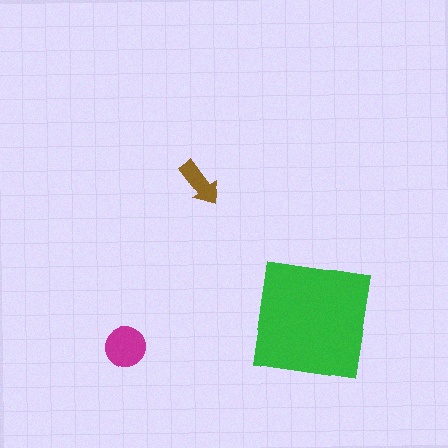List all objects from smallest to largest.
The brown arrow, the magenta circle, the green square.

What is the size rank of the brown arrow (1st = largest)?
3rd.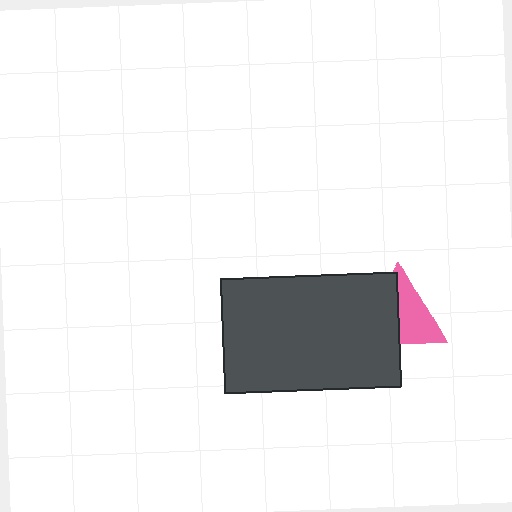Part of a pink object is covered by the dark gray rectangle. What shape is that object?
It is a triangle.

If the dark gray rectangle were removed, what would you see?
You would see the complete pink triangle.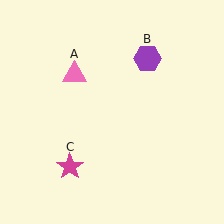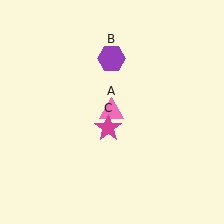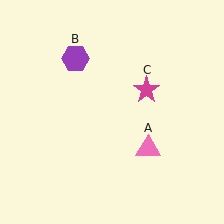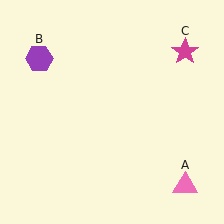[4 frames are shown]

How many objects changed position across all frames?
3 objects changed position: pink triangle (object A), purple hexagon (object B), magenta star (object C).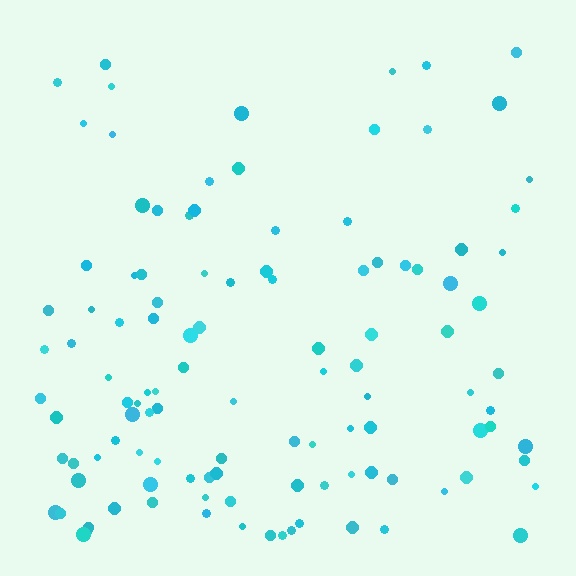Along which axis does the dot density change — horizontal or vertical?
Vertical.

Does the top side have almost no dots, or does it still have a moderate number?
Still a moderate number, just noticeably fewer than the bottom.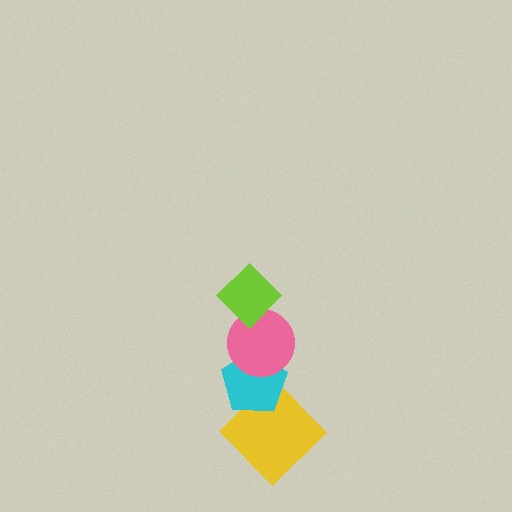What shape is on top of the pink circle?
The lime diamond is on top of the pink circle.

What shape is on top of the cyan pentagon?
The pink circle is on top of the cyan pentagon.